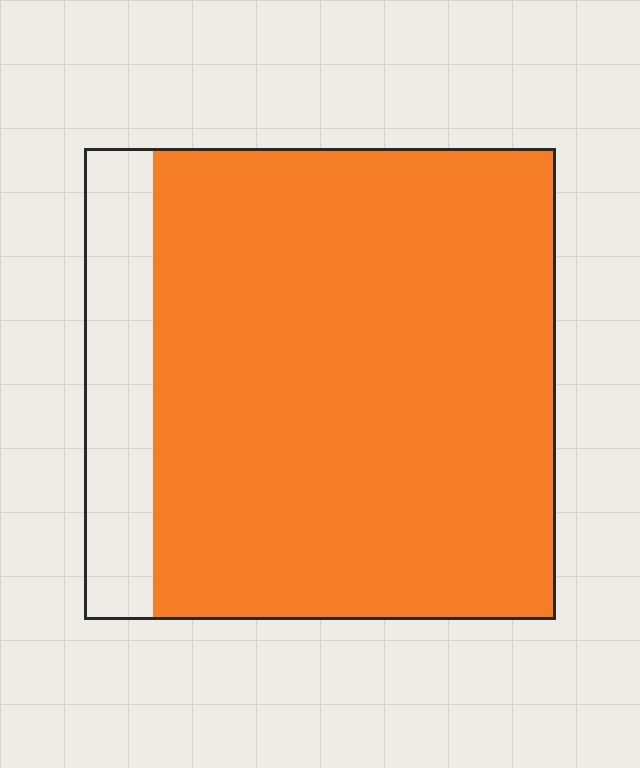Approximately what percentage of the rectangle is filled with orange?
Approximately 85%.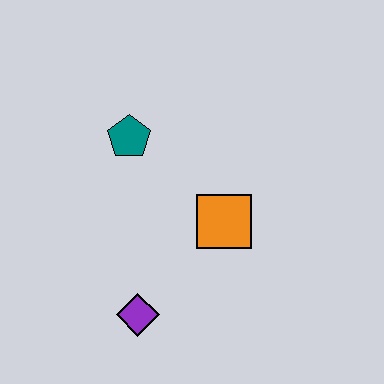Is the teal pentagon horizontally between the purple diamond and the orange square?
No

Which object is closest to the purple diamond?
The orange square is closest to the purple diamond.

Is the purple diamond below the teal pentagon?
Yes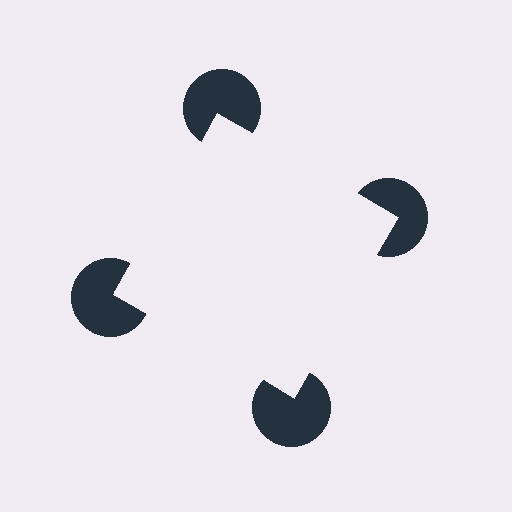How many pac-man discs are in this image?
There are 4 — one at each vertex of the illusory square.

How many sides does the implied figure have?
4 sides.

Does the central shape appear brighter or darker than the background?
It typically appears slightly brighter than the background, even though no actual brightness change is drawn.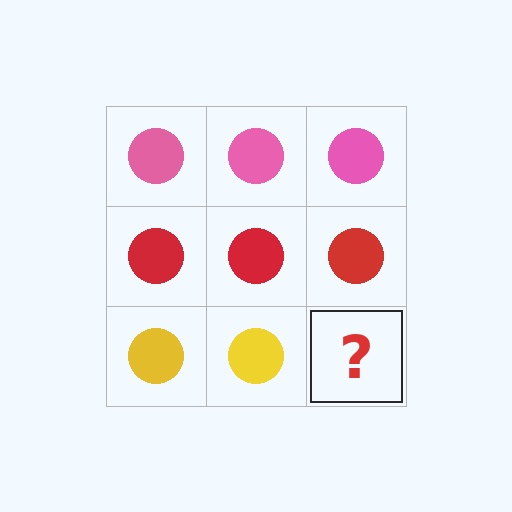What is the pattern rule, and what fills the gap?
The rule is that each row has a consistent color. The gap should be filled with a yellow circle.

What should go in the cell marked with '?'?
The missing cell should contain a yellow circle.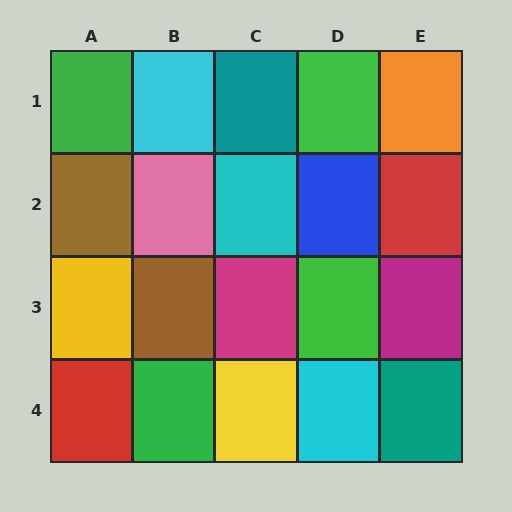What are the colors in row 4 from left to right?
Red, green, yellow, cyan, teal.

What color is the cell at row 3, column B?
Brown.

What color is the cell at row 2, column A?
Brown.